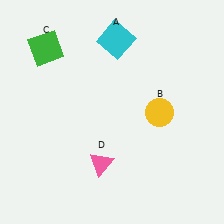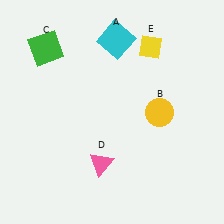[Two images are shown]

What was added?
A yellow diamond (E) was added in Image 2.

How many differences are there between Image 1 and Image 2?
There is 1 difference between the two images.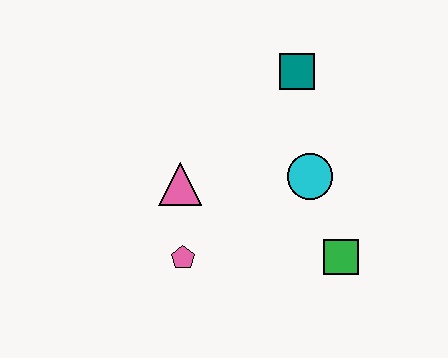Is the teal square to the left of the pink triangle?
No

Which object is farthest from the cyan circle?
The pink pentagon is farthest from the cyan circle.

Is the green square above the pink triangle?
No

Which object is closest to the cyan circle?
The green square is closest to the cyan circle.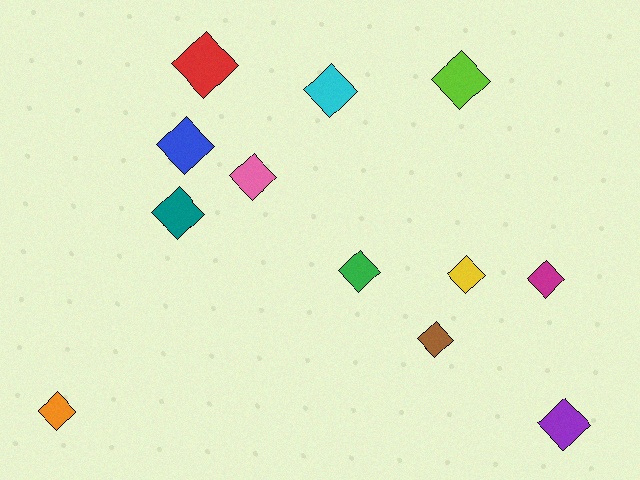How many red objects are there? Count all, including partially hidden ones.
There is 1 red object.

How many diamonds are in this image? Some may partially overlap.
There are 12 diamonds.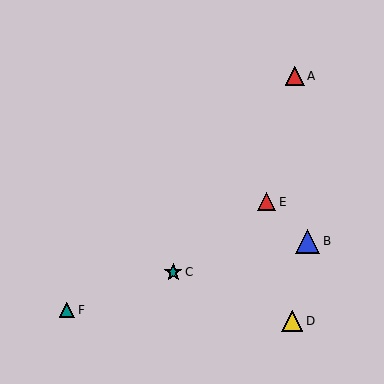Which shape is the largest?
The blue triangle (labeled B) is the largest.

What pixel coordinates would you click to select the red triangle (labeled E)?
Click at (267, 202) to select the red triangle E.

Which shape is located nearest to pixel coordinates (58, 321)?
The teal triangle (labeled F) at (67, 310) is nearest to that location.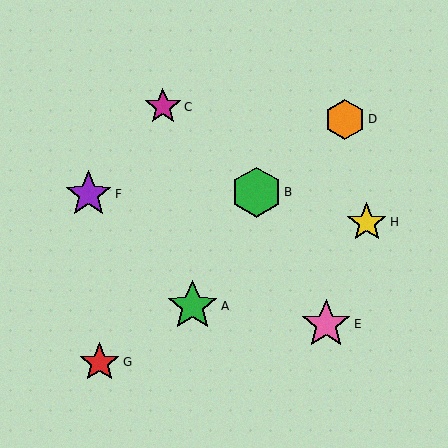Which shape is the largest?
The green star (labeled A) is the largest.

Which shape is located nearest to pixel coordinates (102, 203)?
The purple star (labeled F) at (88, 194) is nearest to that location.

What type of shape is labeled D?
Shape D is an orange hexagon.